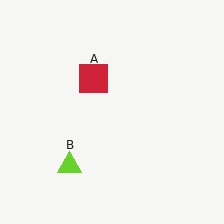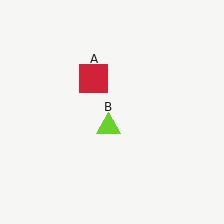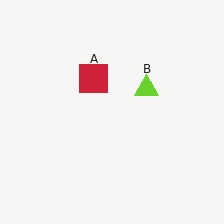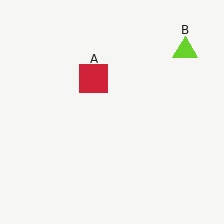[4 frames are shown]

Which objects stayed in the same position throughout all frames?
Red square (object A) remained stationary.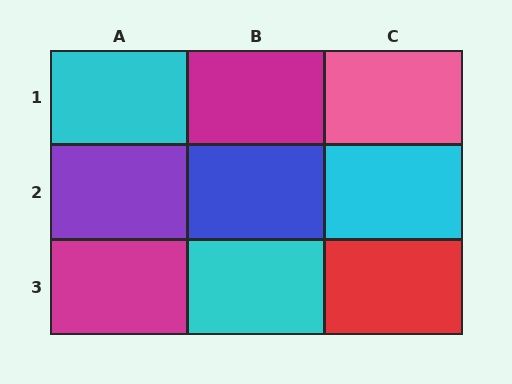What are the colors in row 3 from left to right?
Magenta, cyan, red.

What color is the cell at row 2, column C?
Cyan.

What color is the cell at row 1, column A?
Cyan.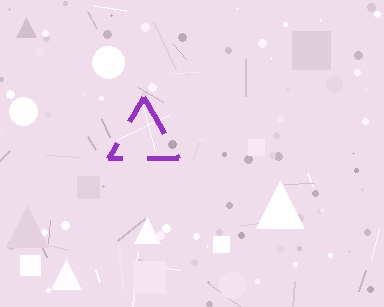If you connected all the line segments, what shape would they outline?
They would outline a triangle.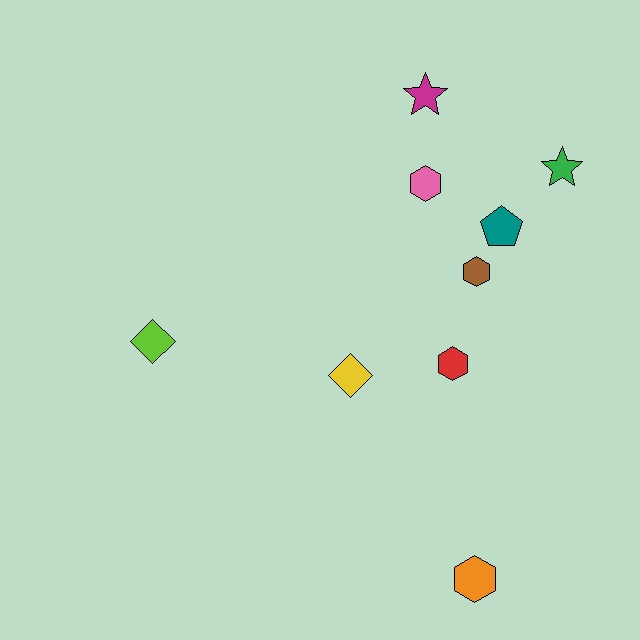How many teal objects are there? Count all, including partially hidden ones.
There is 1 teal object.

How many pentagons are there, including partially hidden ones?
There is 1 pentagon.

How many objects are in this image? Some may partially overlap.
There are 9 objects.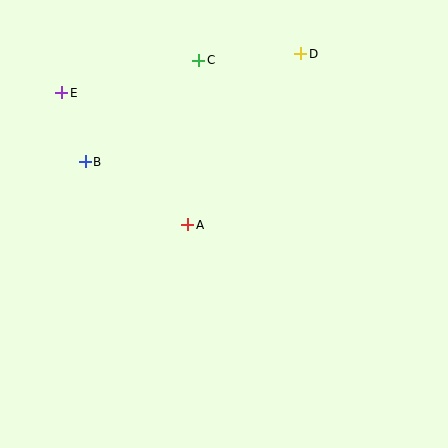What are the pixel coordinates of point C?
Point C is at (199, 60).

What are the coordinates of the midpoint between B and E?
The midpoint between B and E is at (74, 127).